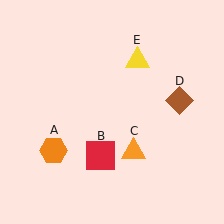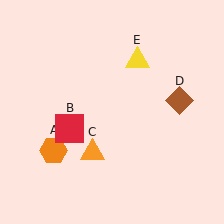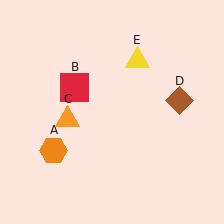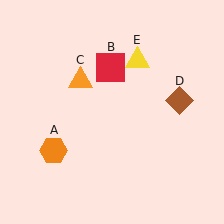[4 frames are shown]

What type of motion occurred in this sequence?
The red square (object B), orange triangle (object C) rotated clockwise around the center of the scene.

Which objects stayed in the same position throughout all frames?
Orange hexagon (object A) and brown diamond (object D) and yellow triangle (object E) remained stationary.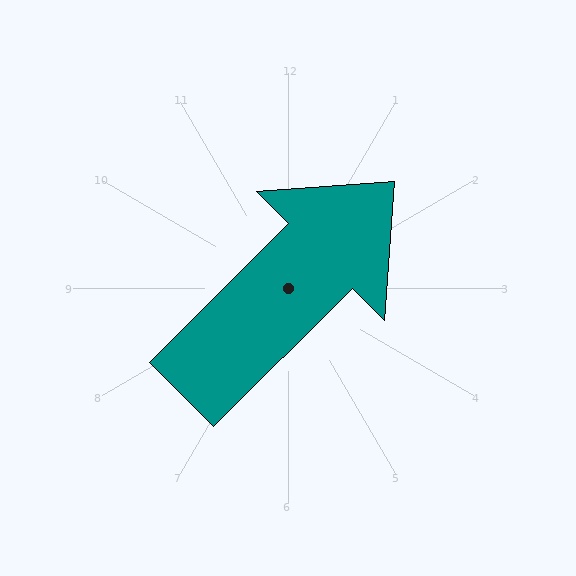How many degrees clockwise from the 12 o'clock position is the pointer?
Approximately 45 degrees.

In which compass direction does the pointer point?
Northeast.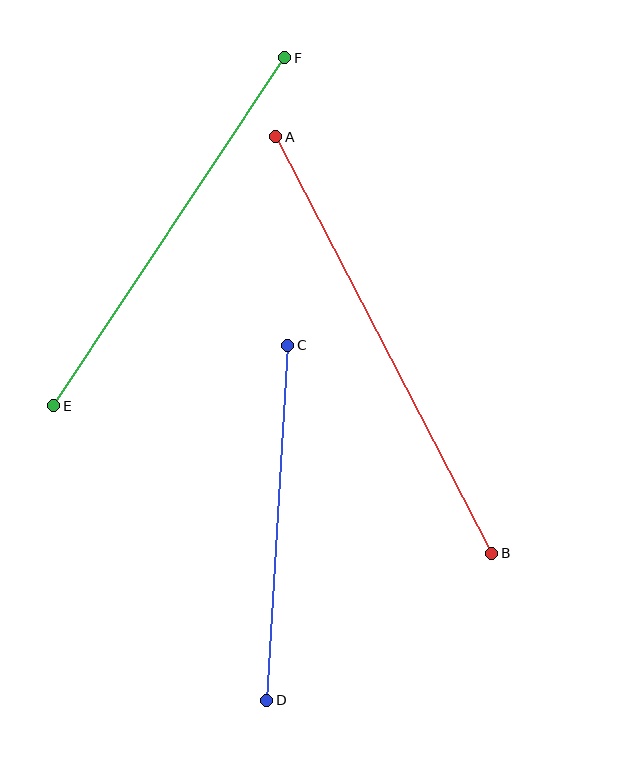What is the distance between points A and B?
The distance is approximately 469 pixels.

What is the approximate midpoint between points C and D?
The midpoint is at approximately (277, 523) pixels.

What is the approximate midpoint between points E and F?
The midpoint is at approximately (169, 232) pixels.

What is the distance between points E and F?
The distance is approximately 418 pixels.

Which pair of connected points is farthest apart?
Points A and B are farthest apart.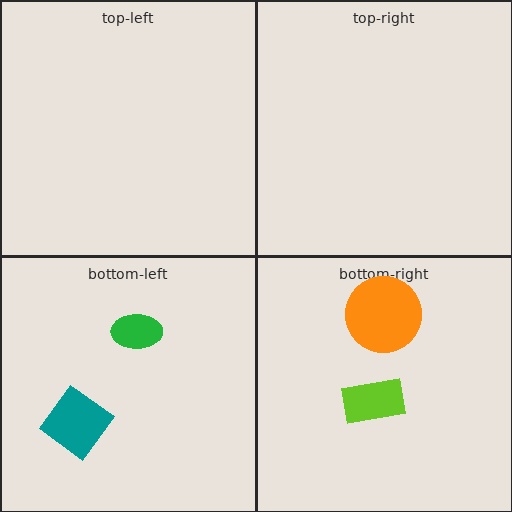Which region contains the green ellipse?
The bottom-left region.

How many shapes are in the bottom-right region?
2.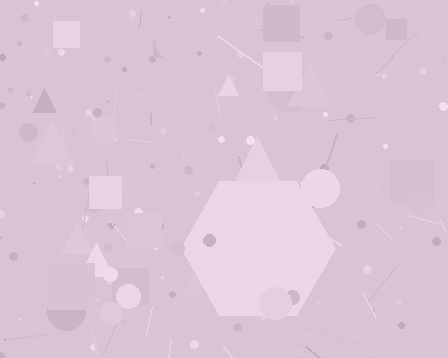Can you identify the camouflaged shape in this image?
The camouflaged shape is a hexagon.